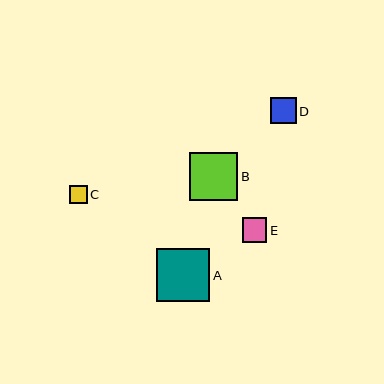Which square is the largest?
Square A is the largest with a size of approximately 53 pixels.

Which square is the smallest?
Square C is the smallest with a size of approximately 18 pixels.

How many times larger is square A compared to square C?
Square A is approximately 3.0 times the size of square C.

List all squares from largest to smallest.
From largest to smallest: A, B, D, E, C.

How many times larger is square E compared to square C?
Square E is approximately 1.4 times the size of square C.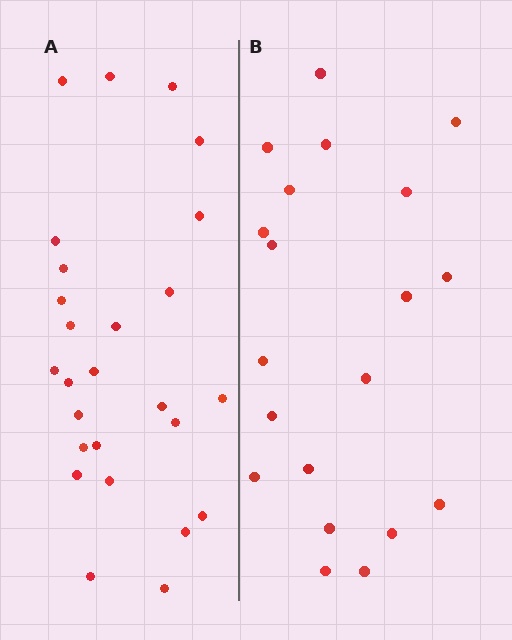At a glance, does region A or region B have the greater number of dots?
Region A (the left region) has more dots.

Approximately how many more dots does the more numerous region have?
Region A has about 6 more dots than region B.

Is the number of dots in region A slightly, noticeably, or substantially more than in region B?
Region A has noticeably more, but not dramatically so. The ratio is roughly 1.3 to 1.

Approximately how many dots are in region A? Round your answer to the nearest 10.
About 30 dots. (The exact count is 26, which rounds to 30.)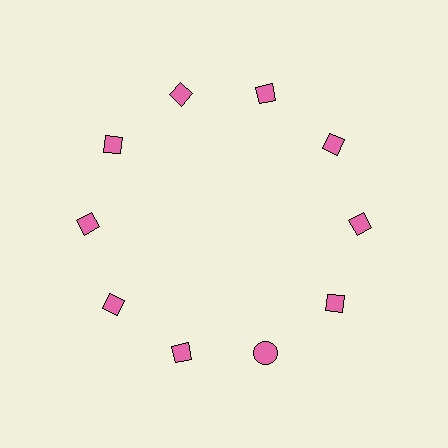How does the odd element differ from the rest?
It has a different shape: circle instead of diamond.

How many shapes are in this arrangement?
There are 10 shapes arranged in a ring pattern.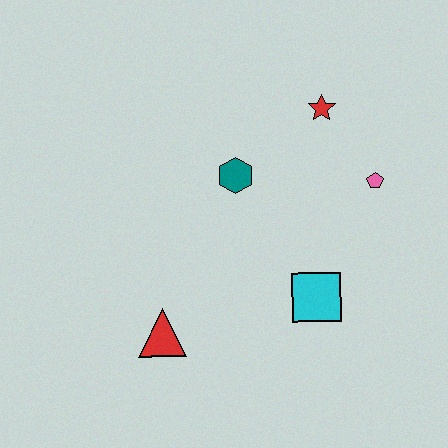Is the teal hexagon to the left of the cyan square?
Yes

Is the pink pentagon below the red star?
Yes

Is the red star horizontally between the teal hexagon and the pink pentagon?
Yes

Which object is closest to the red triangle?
The cyan square is closest to the red triangle.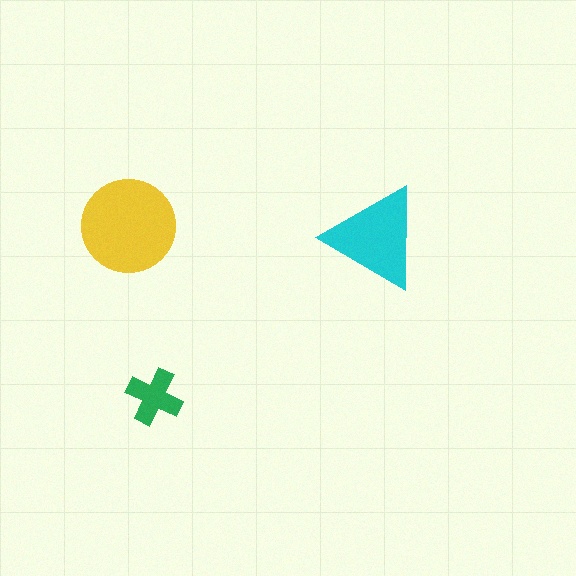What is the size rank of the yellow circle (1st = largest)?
1st.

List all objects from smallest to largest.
The green cross, the cyan triangle, the yellow circle.